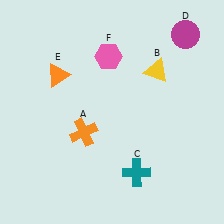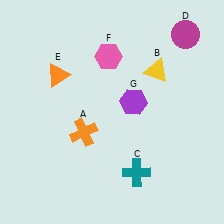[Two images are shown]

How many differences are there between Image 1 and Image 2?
There is 1 difference between the two images.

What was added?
A purple hexagon (G) was added in Image 2.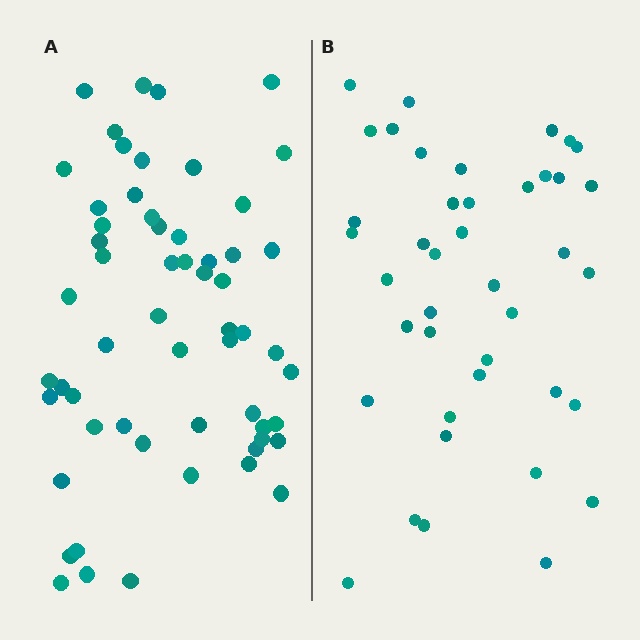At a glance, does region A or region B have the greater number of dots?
Region A (the left region) has more dots.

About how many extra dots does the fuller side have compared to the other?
Region A has approximately 15 more dots than region B.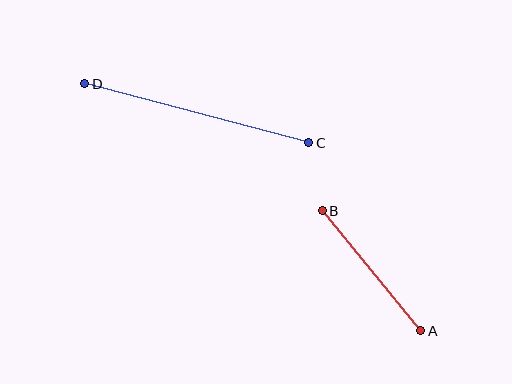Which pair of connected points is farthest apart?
Points C and D are farthest apart.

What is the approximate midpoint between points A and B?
The midpoint is at approximately (372, 271) pixels.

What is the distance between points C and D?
The distance is approximately 232 pixels.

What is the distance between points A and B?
The distance is approximately 155 pixels.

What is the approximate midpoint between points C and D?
The midpoint is at approximately (197, 113) pixels.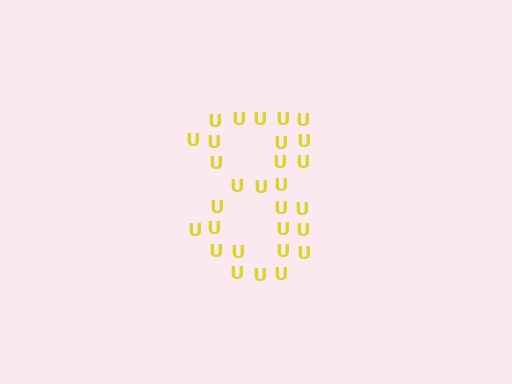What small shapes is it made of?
It is made of small letter U's.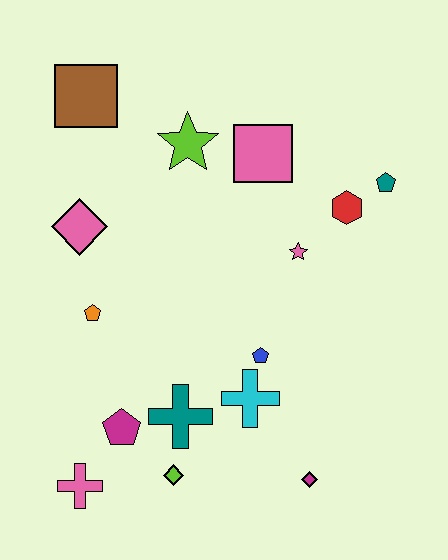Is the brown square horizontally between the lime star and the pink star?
No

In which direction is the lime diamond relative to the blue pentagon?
The lime diamond is below the blue pentagon.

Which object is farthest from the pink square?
The pink cross is farthest from the pink square.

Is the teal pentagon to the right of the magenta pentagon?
Yes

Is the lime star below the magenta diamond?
No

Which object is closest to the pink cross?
The magenta pentagon is closest to the pink cross.